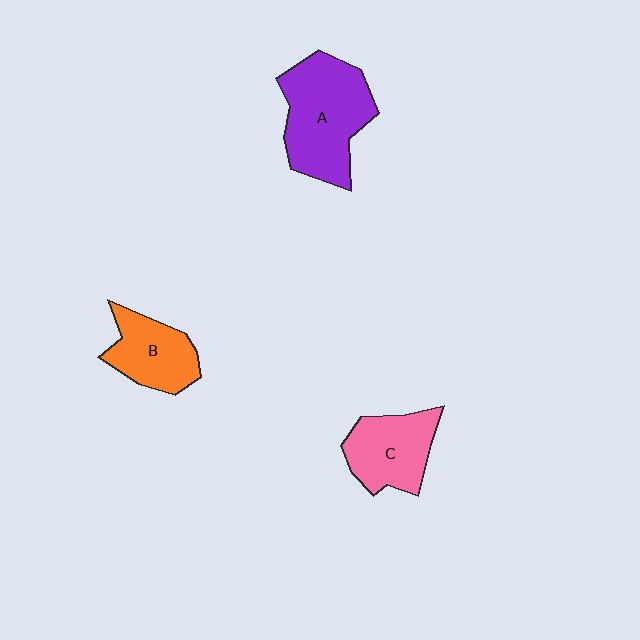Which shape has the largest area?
Shape A (purple).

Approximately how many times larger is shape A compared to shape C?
Approximately 1.5 times.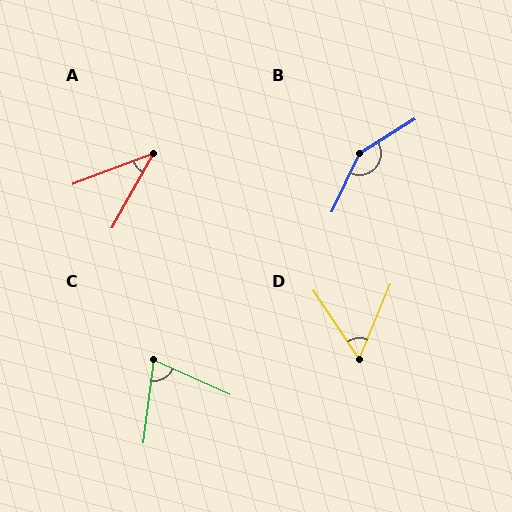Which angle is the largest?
B, at approximately 147 degrees.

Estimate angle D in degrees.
Approximately 57 degrees.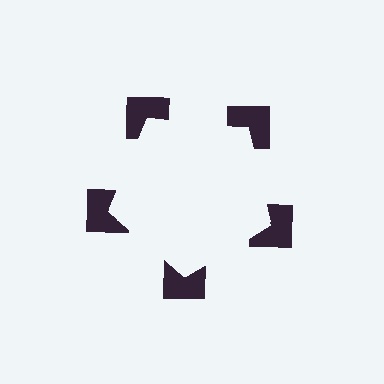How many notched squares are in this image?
There are 5 — one at each vertex of the illusory pentagon.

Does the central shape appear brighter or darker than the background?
It typically appears slightly brighter than the background, even though no actual brightness change is drawn.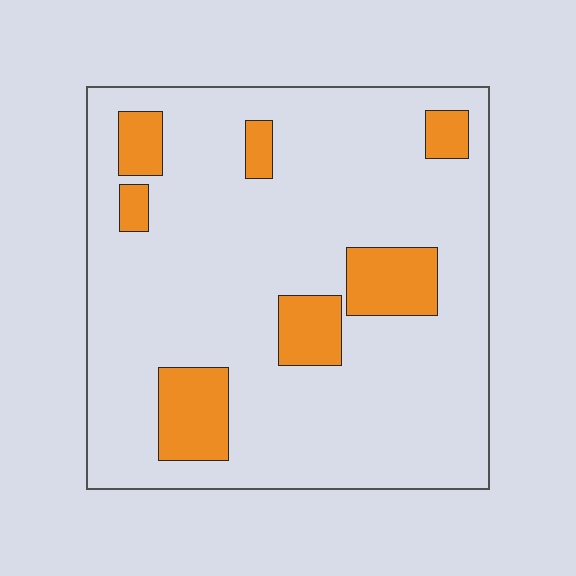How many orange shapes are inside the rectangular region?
7.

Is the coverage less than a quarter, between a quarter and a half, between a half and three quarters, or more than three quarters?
Less than a quarter.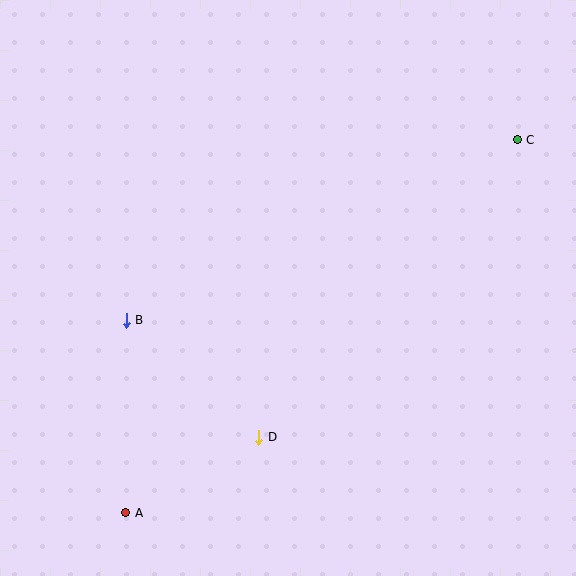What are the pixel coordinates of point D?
Point D is at (259, 437).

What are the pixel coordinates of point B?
Point B is at (126, 320).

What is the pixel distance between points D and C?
The distance between D and C is 394 pixels.